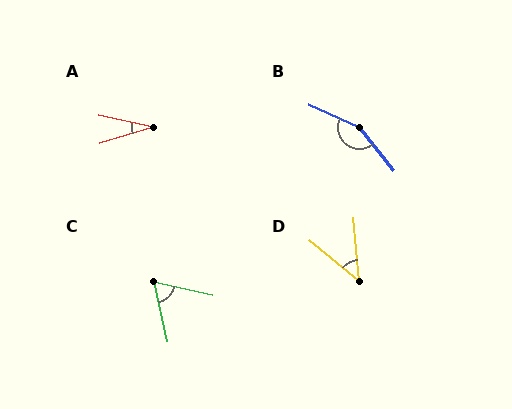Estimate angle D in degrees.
Approximately 45 degrees.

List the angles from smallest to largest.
A (29°), D (45°), C (65°), B (153°).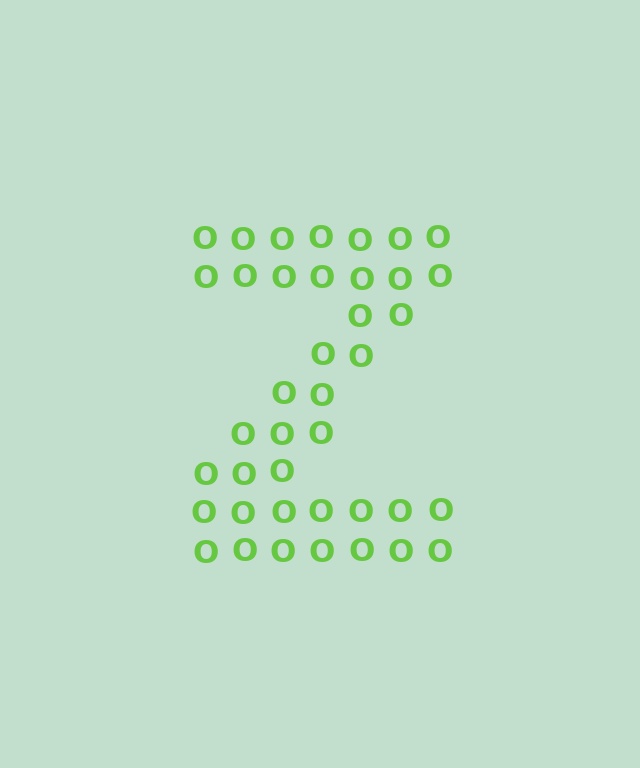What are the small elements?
The small elements are letter O's.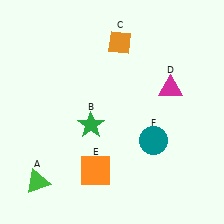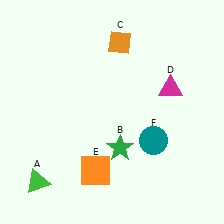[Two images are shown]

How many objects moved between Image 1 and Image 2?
1 object moved between the two images.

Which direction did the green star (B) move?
The green star (B) moved right.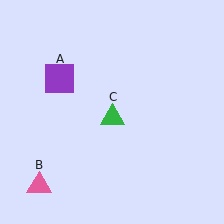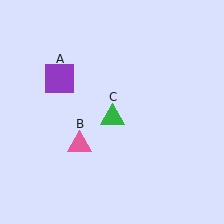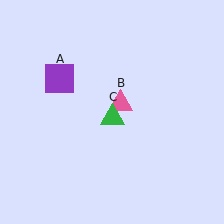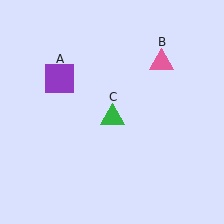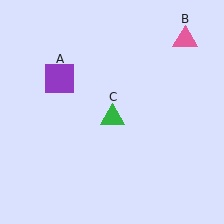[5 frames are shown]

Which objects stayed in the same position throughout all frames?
Purple square (object A) and green triangle (object C) remained stationary.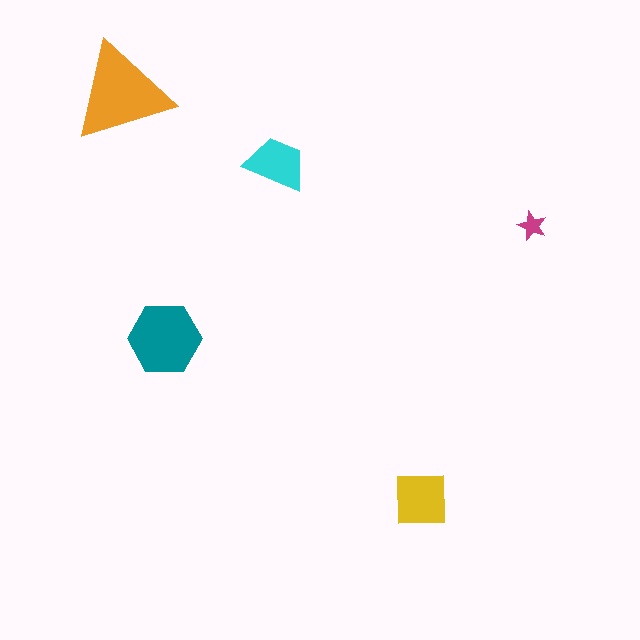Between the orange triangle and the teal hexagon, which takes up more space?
The orange triangle.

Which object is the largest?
The orange triangle.